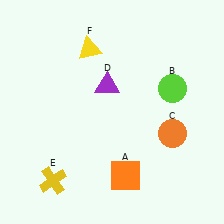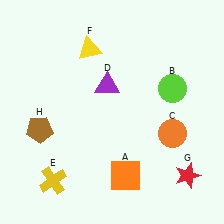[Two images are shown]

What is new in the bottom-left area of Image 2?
A brown pentagon (H) was added in the bottom-left area of Image 2.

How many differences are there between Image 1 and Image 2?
There are 2 differences between the two images.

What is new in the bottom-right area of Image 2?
A red star (G) was added in the bottom-right area of Image 2.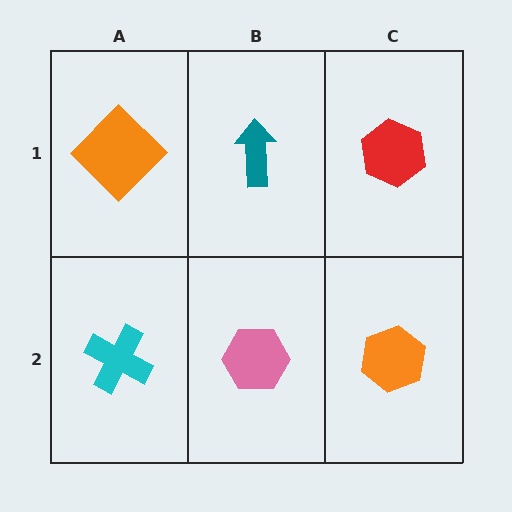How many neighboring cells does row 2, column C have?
2.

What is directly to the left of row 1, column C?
A teal arrow.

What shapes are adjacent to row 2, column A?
An orange diamond (row 1, column A), a pink hexagon (row 2, column B).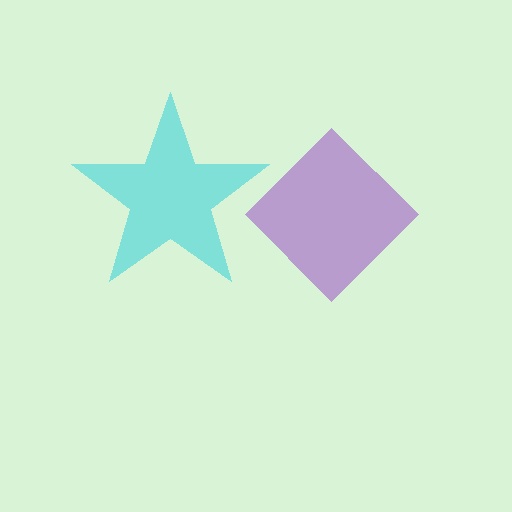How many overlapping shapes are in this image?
There are 2 overlapping shapes in the image.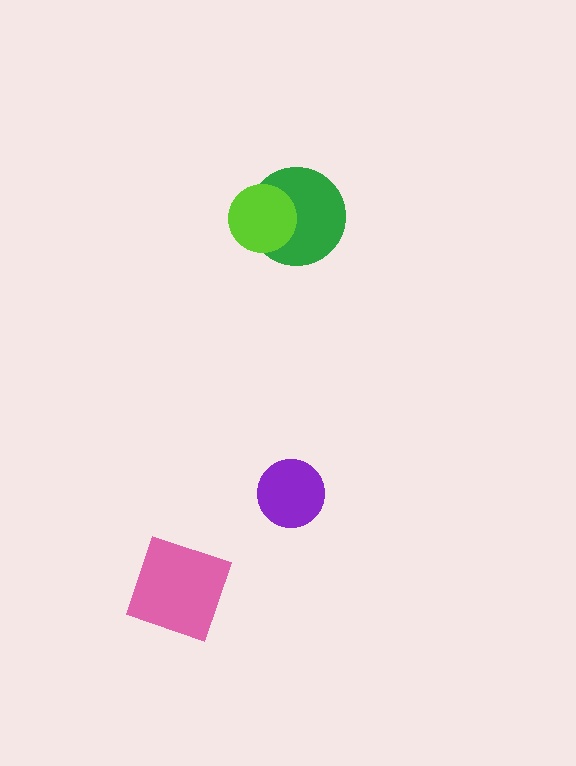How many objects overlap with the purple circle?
0 objects overlap with the purple circle.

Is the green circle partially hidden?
Yes, it is partially covered by another shape.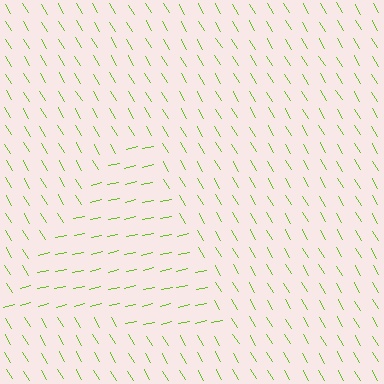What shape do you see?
I see a triangle.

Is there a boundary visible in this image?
Yes, there is a texture boundary formed by a change in line orientation.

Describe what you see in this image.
The image is filled with small lime line segments. A triangle region in the image has lines oriented differently from the surrounding lines, creating a visible texture boundary.